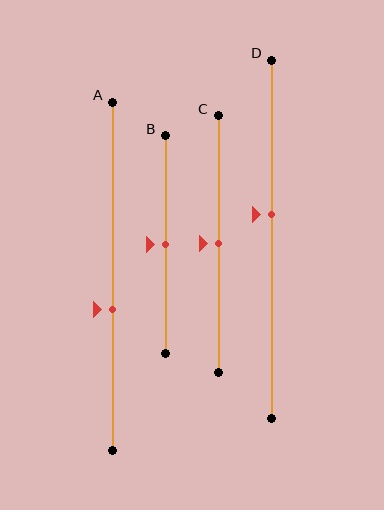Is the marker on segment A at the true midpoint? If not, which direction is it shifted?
No, the marker on segment A is shifted downward by about 10% of the segment length.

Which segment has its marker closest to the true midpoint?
Segment B has its marker closest to the true midpoint.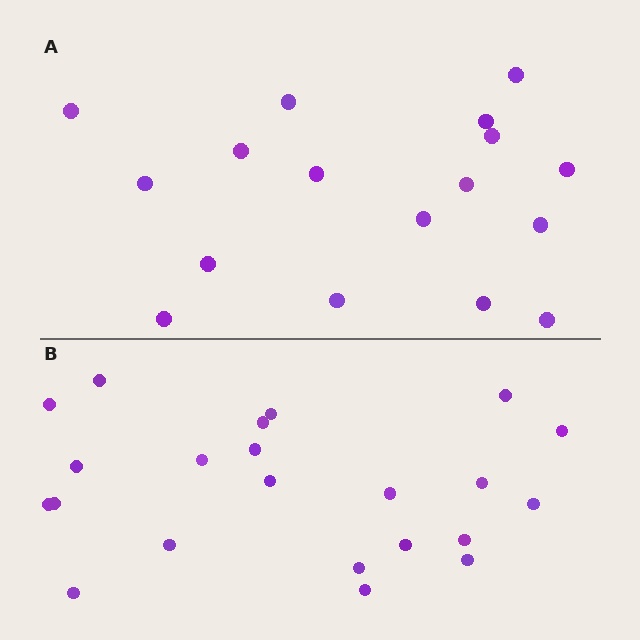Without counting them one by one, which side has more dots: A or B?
Region B (the bottom region) has more dots.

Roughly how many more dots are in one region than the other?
Region B has about 5 more dots than region A.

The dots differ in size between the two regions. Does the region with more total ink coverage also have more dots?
No. Region A has more total ink coverage because its dots are larger, but region B actually contains more individual dots. Total area can be misleading — the number of items is what matters here.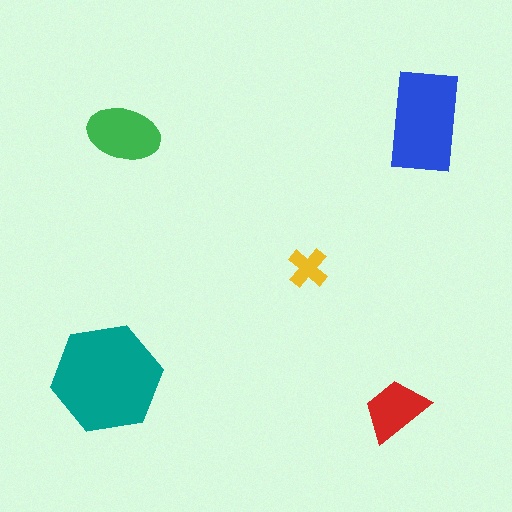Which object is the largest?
The teal hexagon.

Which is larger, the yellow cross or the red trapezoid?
The red trapezoid.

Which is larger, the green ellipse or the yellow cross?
The green ellipse.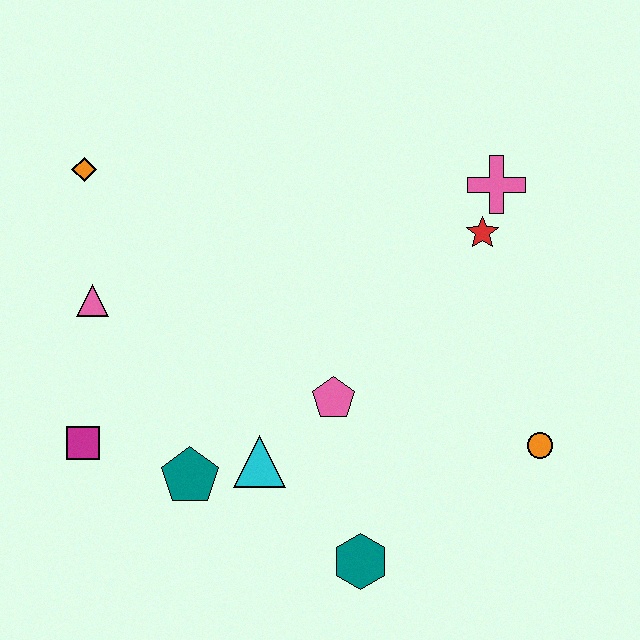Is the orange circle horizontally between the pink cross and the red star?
No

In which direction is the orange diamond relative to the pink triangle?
The orange diamond is above the pink triangle.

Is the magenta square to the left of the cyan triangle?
Yes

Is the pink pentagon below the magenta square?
No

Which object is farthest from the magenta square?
The pink cross is farthest from the magenta square.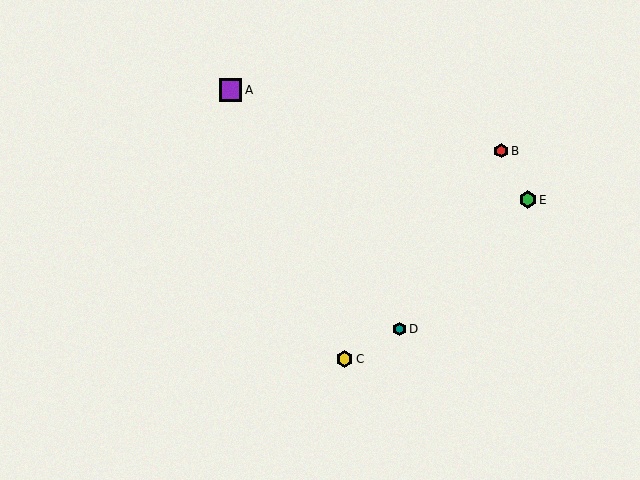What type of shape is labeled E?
Shape E is a green hexagon.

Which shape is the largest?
The purple square (labeled A) is the largest.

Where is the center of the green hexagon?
The center of the green hexagon is at (528, 200).